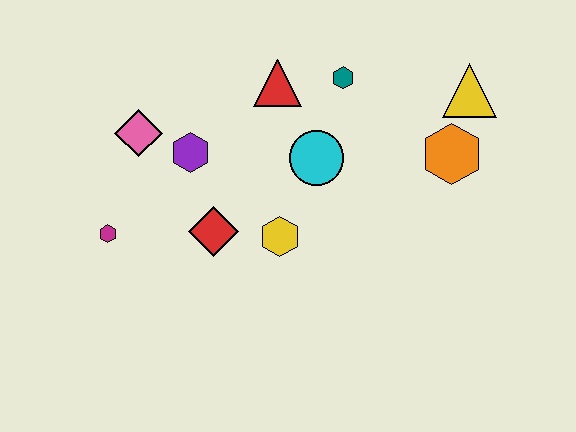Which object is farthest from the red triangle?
The magenta hexagon is farthest from the red triangle.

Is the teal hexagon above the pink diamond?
Yes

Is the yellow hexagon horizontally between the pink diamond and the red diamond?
No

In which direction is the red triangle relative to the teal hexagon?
The red triangle is to the left of the teal hexagon.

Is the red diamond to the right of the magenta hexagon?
Yes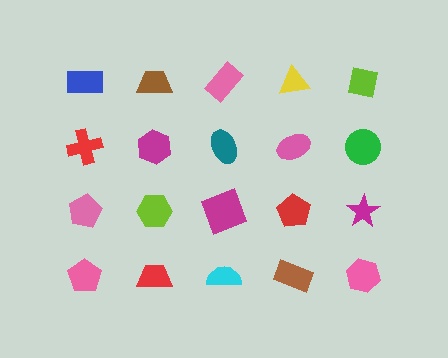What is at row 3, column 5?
A magenta star.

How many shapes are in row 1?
5 shapes.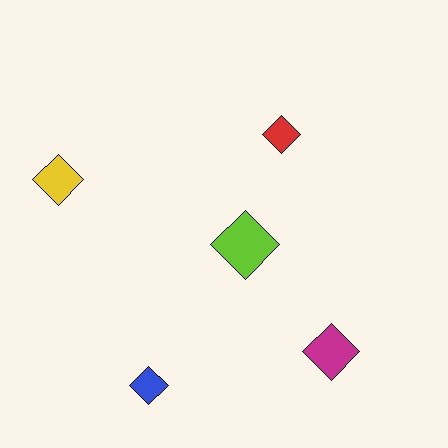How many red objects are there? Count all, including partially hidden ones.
There is 1 red object.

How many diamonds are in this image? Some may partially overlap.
There are 5 diamonds.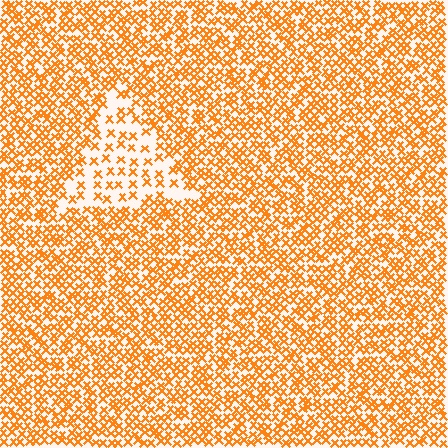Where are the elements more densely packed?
The elements are more densely packed outside the triangle boundary.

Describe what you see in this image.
The image contains small orange elements arranged at two different densities. A triangle-shaped region is visible where the elements are less densely packed than the surrounding area.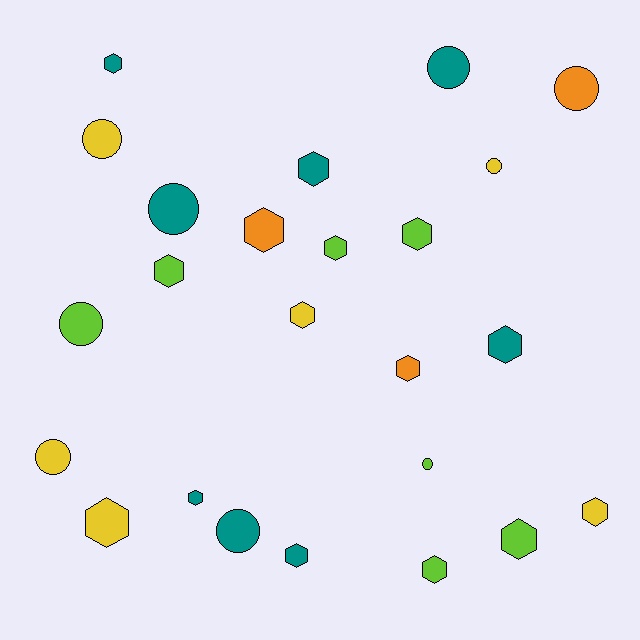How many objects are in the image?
There are 24 objects.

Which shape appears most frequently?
Hexagon, with 15 objects.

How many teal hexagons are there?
There are 5 teal hexagons.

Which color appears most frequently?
Teal, with 8 objects.